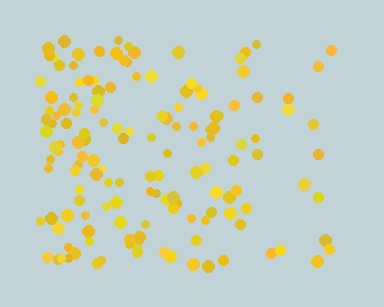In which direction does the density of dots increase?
From right to left, with the left side densest.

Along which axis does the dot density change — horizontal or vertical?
Horizontal.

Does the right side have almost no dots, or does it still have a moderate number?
Still a moderate number, just noticeably fewer than the left.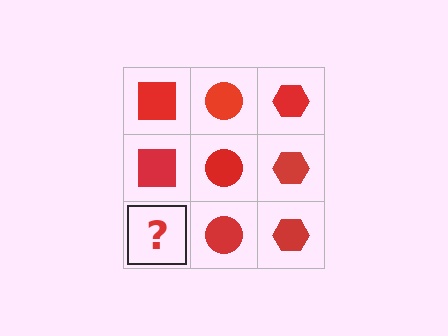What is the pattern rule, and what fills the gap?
The rule is that each column has a consistent shape. The gap should be filled with a red square.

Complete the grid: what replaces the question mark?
The question mark should be replaced with a red square.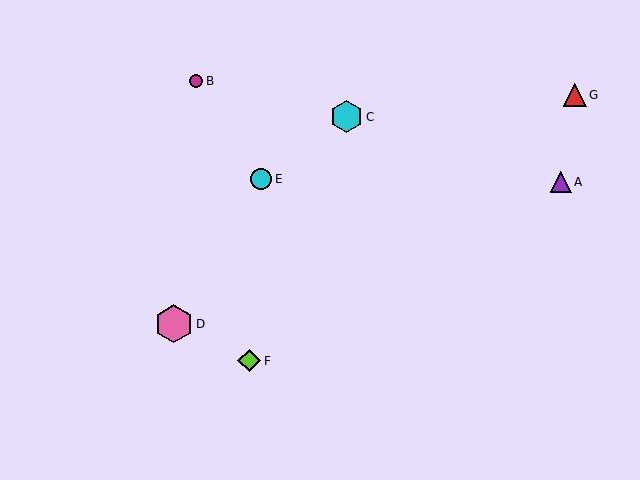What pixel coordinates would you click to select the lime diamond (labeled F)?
Click at (249, 361) to select the lime diamond F.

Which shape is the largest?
The pink hexagon (labeled D) is the largest.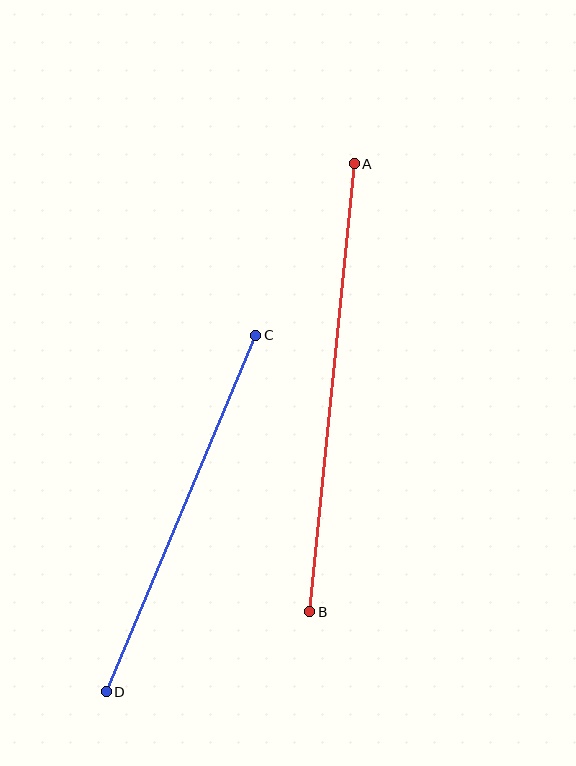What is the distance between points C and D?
The distance is approximately 387 pixels.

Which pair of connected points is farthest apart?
Points A and B are farthest apart.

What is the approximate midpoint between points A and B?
The midpoint is at approximately (332, 388) pixels.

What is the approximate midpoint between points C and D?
The midpoint is at approximately (181, 514) pixels.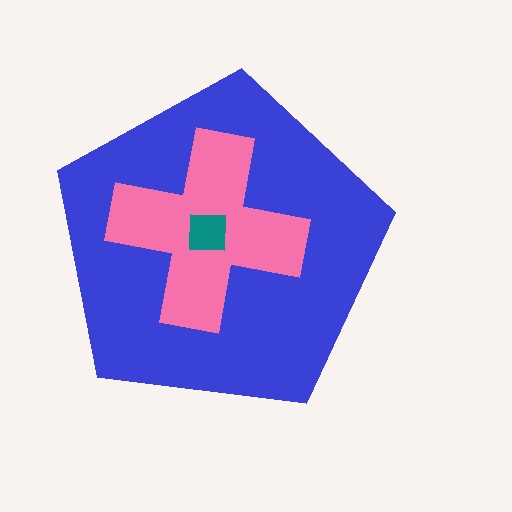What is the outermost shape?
The blue pentagon.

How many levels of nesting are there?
3.